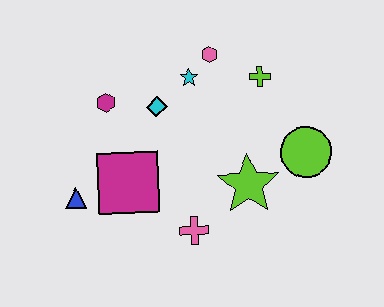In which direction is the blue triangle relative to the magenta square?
The blue triangle is to the left of the magenta square.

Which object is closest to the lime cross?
The pink hexagon is closest to the lime cross.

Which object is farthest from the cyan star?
The blue triangle is farthest from the cyan star.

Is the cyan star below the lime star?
No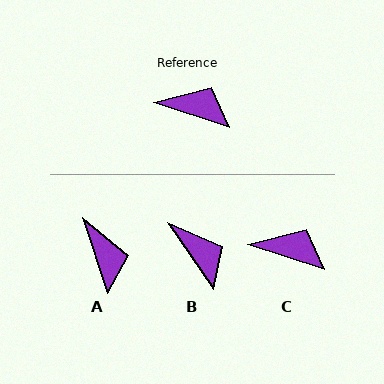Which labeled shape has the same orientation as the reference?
C.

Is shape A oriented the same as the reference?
No, it is off by about 54 degrees.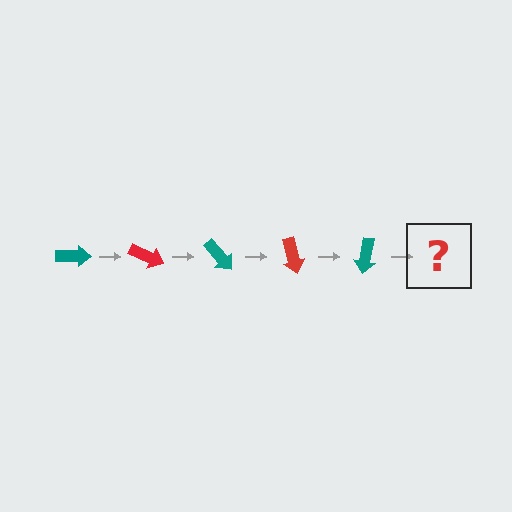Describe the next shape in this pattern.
It should be a red arrow, rotated 125 degrees from the start.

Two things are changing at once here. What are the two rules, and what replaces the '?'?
The two rules are that it rotates 25 degrees each step and the color cycles through teal and red. The '?' should be a red arrow, rotated 125 degrees from the start.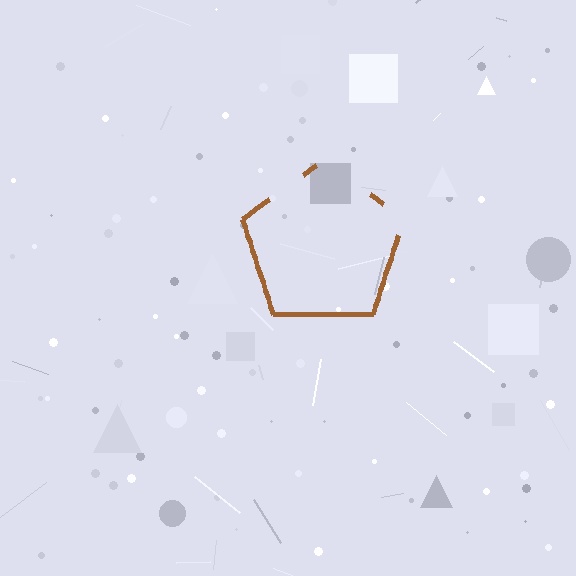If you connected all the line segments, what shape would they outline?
They would outline a pentagon.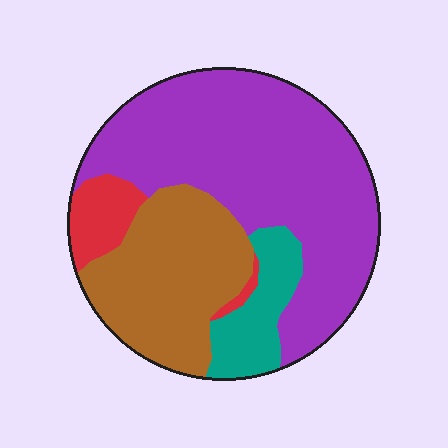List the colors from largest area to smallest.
From largest to smallest: purple, brown, teal, red.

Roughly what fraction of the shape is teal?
Teal takes up less than a quarter of the shape.